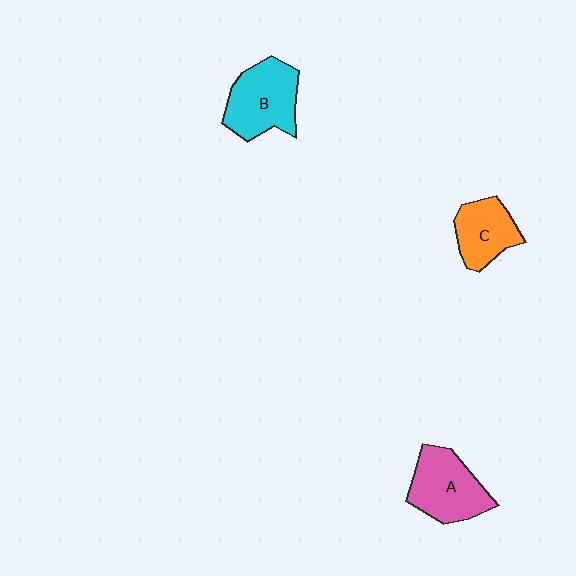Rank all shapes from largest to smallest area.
From largest to smallest: B (cyan), A (pink), C (orange).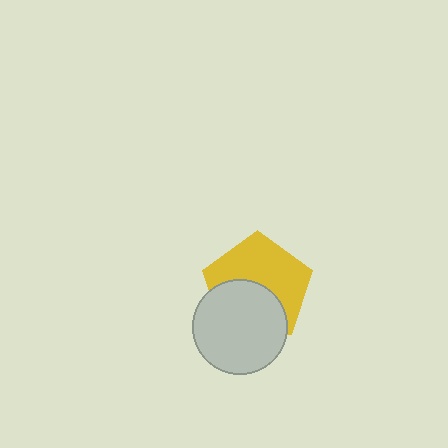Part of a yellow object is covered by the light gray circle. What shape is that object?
It is a pentagon.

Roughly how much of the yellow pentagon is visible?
About half of it is visible (roughly 56%).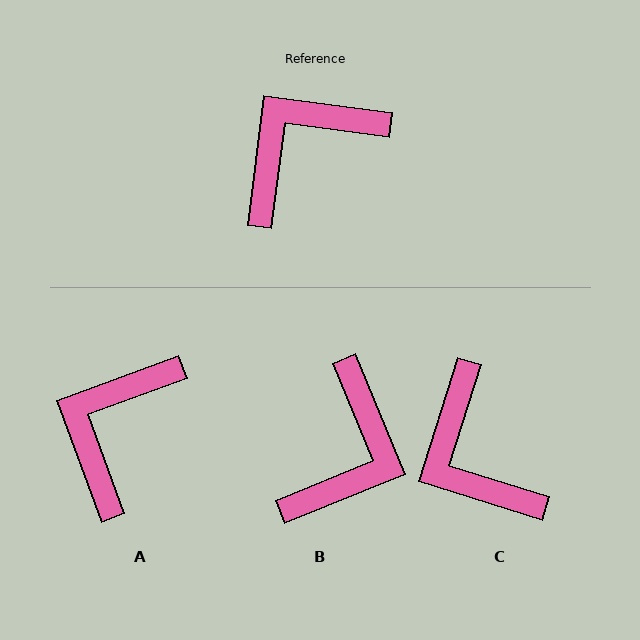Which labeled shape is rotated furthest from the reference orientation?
B, about 150 degrees away.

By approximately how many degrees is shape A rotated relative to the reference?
Approximately 28 degrees counter-clockwise.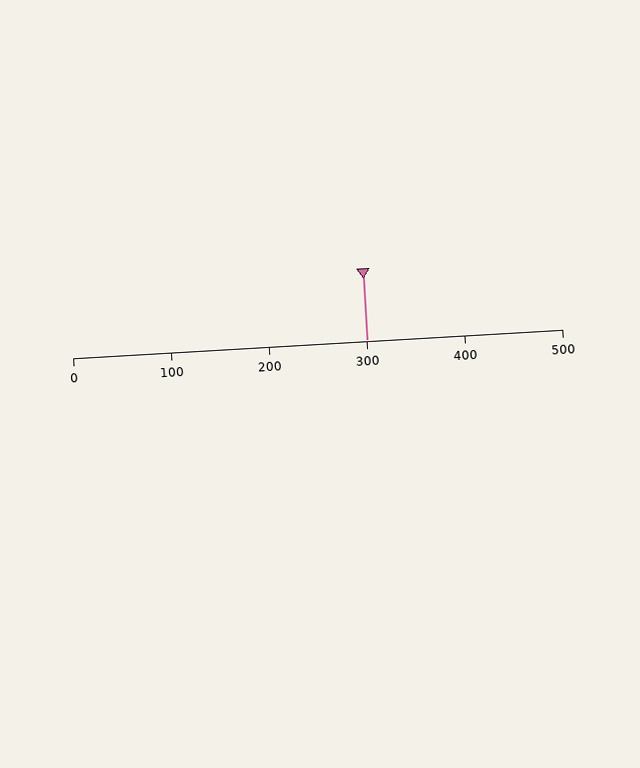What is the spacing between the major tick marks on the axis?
The major ticks are spaced 100 apart.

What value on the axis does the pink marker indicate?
The marker indicates approximately 300.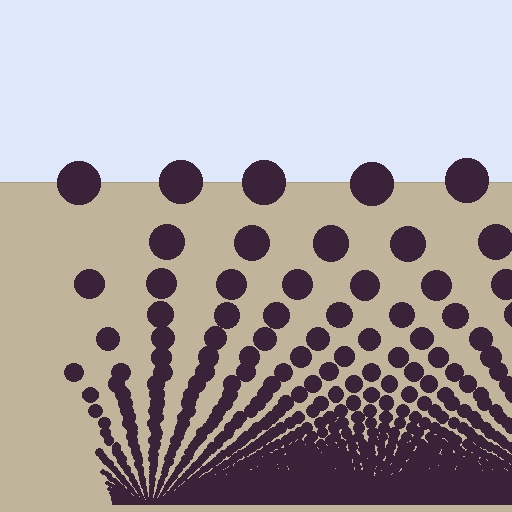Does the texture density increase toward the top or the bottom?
Density increases toward the bottom.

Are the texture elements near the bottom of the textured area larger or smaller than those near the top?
Smaller. The gradient is inverted — elements near the bottom are smaller and denser.